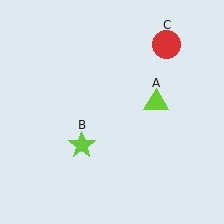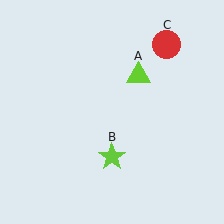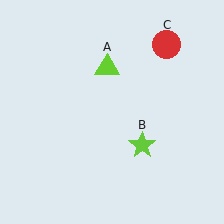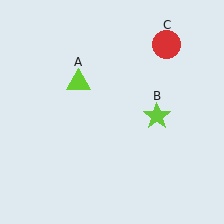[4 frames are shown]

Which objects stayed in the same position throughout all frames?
Red circle (object C) remained stationary.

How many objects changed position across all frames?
2 objects changed position: lime triangle (object A), lime star (object B).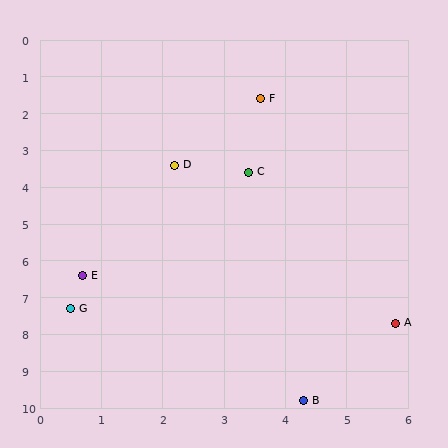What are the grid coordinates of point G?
Point G is at approximately (0.5, 7.3).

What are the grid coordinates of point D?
Point D is at approximately (2.2, 3.4).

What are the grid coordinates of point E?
Point E is at approximately (0.7, 6.4).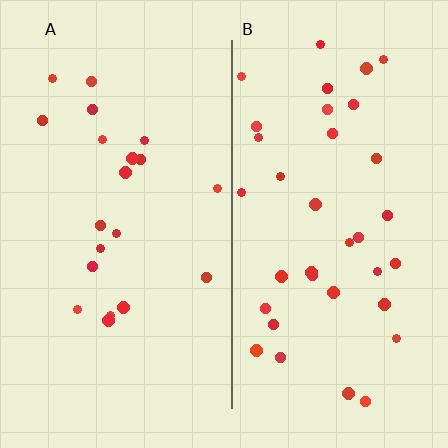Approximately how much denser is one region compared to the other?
Approximately 1.8× — region B over region A.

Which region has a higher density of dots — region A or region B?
B (the right).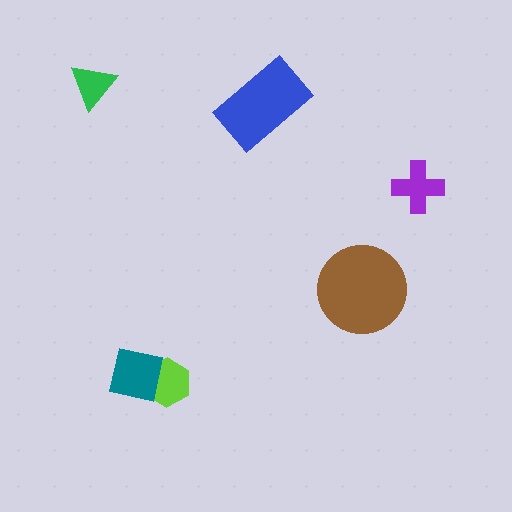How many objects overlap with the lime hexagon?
1 object overlaps with the lime hexagon.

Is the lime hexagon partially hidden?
Yes, it is partially covered by another shape.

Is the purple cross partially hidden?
No, no other shape covers it.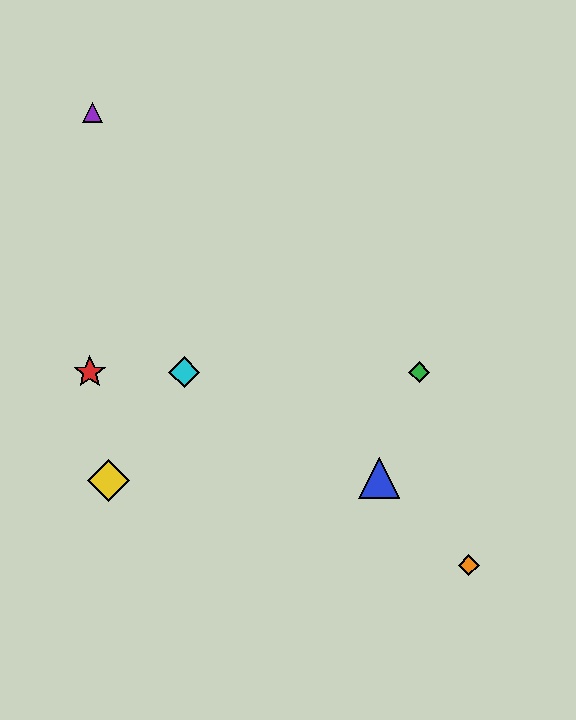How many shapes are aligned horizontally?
3 shapes (the red star, the green diamond, the cyan diamond) are aligned horizontally.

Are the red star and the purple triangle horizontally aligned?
No, the red star is at y≈372 and the purple triangle is at y≈112.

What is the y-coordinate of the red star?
The red star is at y≈372.